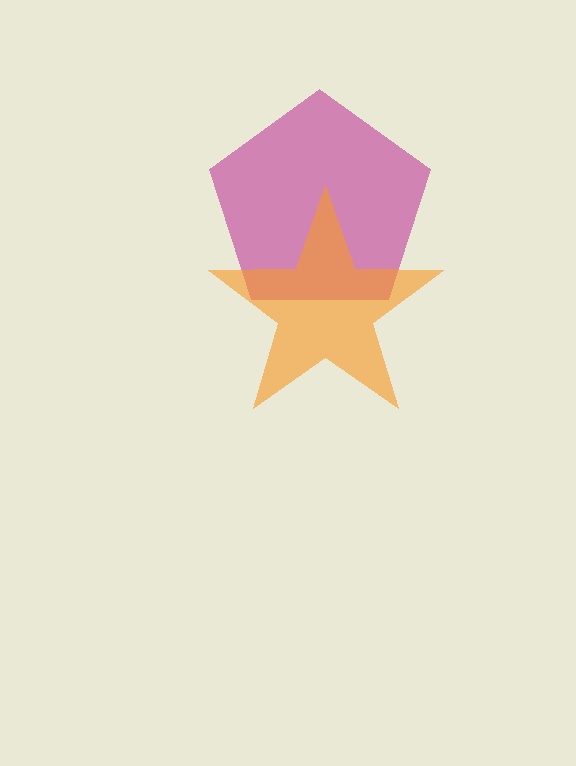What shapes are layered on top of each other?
The layered shapes are: a magenta pentagon, an orange star.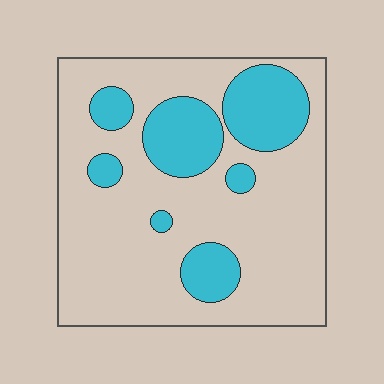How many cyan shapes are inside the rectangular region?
7.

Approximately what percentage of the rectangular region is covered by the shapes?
Approximately 25%.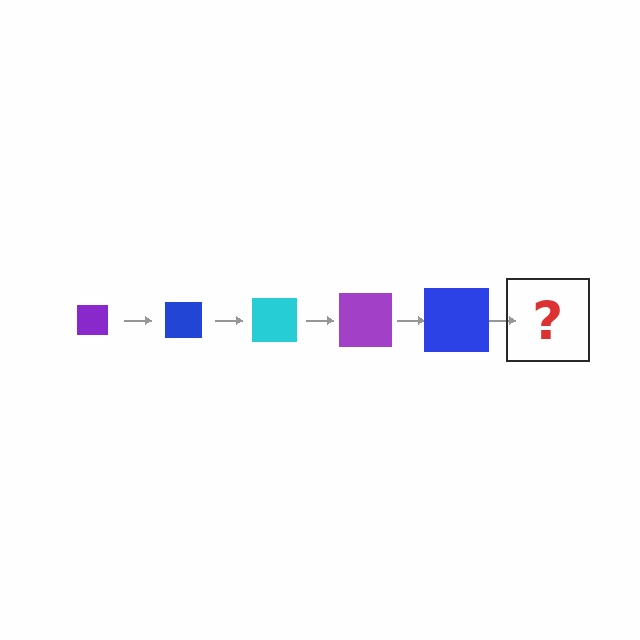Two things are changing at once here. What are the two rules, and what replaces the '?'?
The two rules are that the square grows larger each step and the color cycles through purple, blue, and cyan. The '?' should be a cyan square, larger than the previous one.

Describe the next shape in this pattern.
It should be a cyan square, larger than the previous one.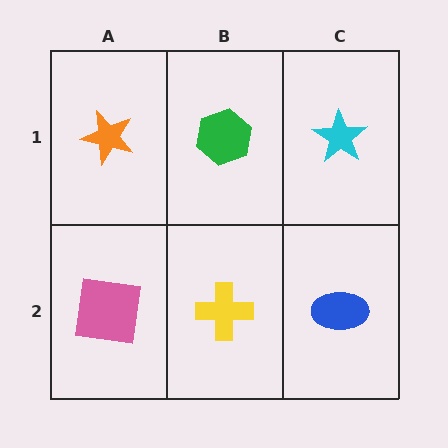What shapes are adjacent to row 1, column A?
A pink square (row 2, column A), a green hexagon (row 1, column B).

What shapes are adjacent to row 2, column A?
An orange star (row 1, column A), a yellow cross (row 2, column B).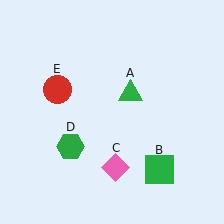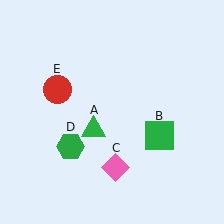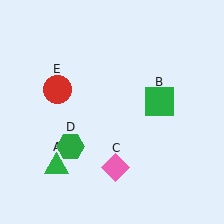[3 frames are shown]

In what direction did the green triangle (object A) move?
The green triangle (object A) moved down and to the left.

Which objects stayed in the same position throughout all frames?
Pink diamond (object C) and green hexagon (object D) and red circle (object E) remained stationary.